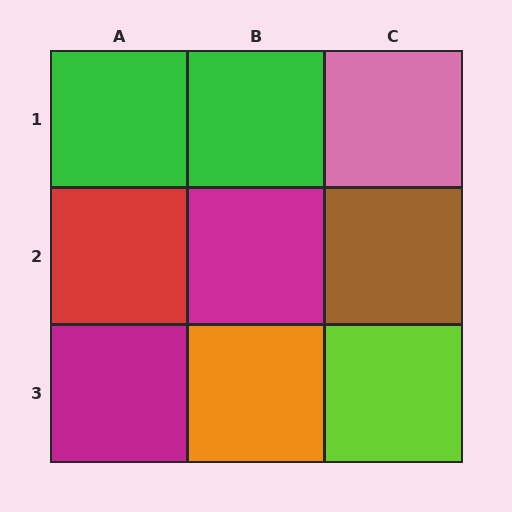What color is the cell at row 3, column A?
Magenta.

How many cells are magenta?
2 cells are magenta.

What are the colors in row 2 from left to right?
Red, magenta, brown.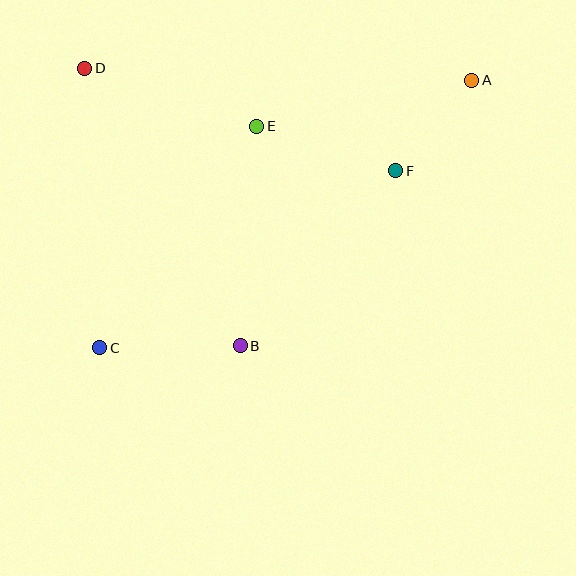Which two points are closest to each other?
Points A and F are closest to each other.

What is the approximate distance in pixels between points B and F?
The distance between B and F is approximately 234 pixels.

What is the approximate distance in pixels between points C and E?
The distance between C and E is approximately 272 pixels.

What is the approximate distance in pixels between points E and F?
The distance between E and F is approximately 146 pixels.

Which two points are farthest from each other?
Points A and C are farthest from each other.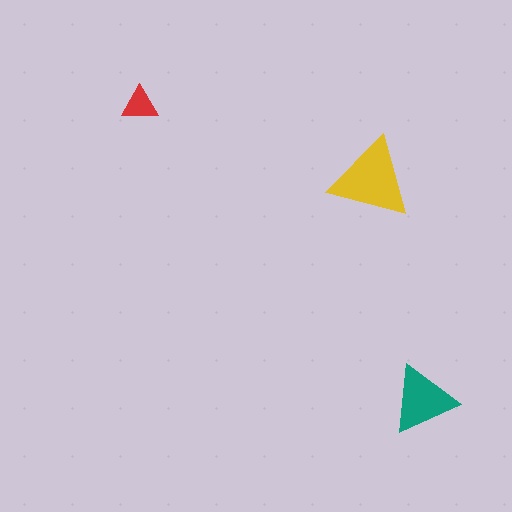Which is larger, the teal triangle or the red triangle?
The teal one.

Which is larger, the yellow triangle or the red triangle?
The yellow one.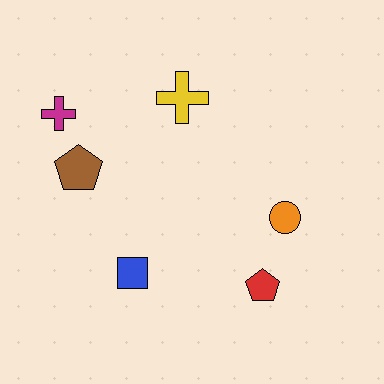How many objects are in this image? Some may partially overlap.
There are 6 objects.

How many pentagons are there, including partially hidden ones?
There are 2 pentagons.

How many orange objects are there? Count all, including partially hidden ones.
There is 1 orange object.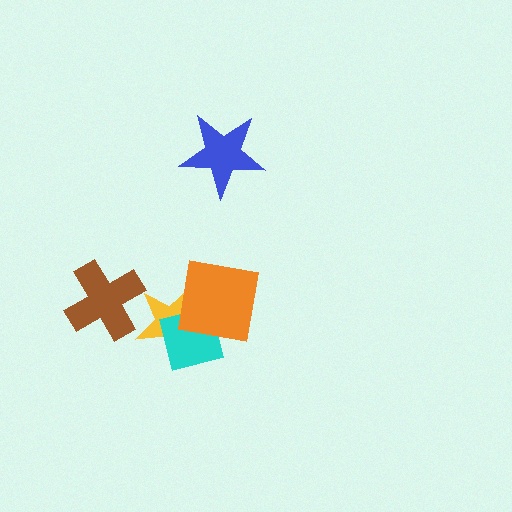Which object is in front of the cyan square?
The orange square is in front of the cyan square.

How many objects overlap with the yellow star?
3 objects overlap with the yellow star.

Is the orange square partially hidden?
No, no other shape covers it.